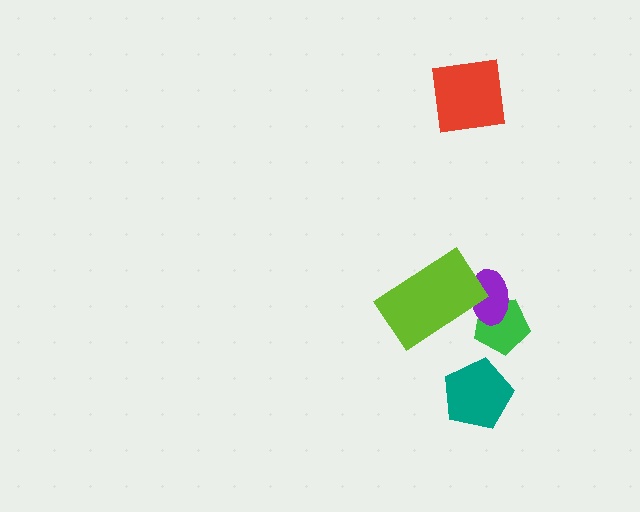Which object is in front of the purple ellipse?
The lime rectangle is in front of the purple ellipse.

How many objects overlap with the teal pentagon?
0 objects overlap with the teal pentagon.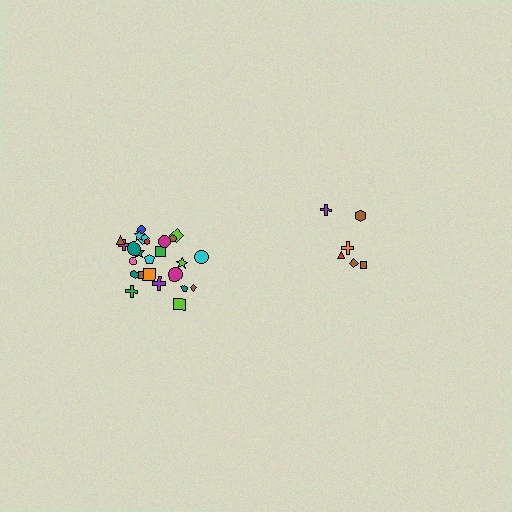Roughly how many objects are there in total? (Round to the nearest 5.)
Roughly 30 objects in total.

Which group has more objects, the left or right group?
The left group.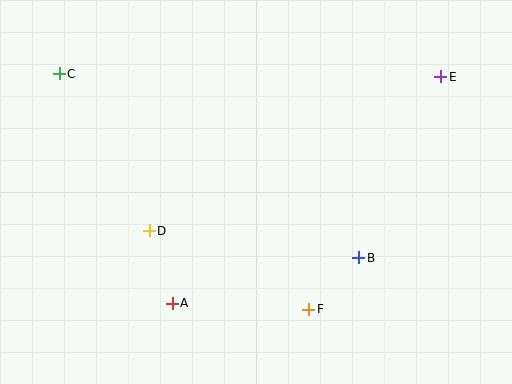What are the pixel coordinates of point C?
Point C is at (59, 74).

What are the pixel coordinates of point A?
Point A is at (172, 303).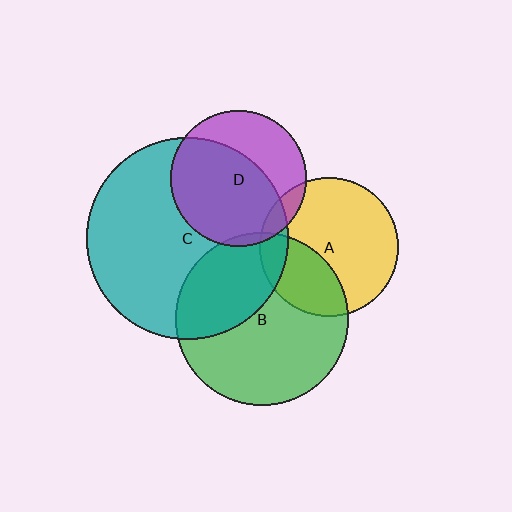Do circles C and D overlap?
Yes.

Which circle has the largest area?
Circle C (teal).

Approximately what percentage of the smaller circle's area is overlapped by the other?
Approximately 65%.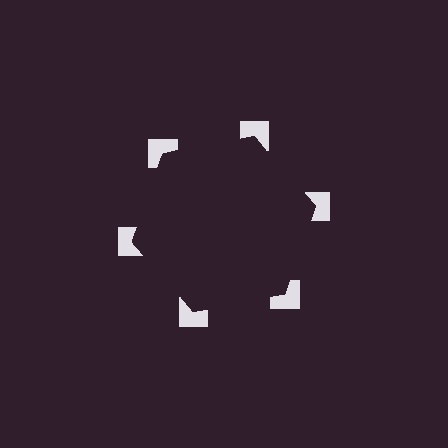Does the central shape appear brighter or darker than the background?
It typically appears slightly darker than the background, even though no actual brightness change is drawn.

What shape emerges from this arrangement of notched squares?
An illusory hexagon — its edges are inferred from the aligned wedge cuts in the notched squares, not physically drawn.